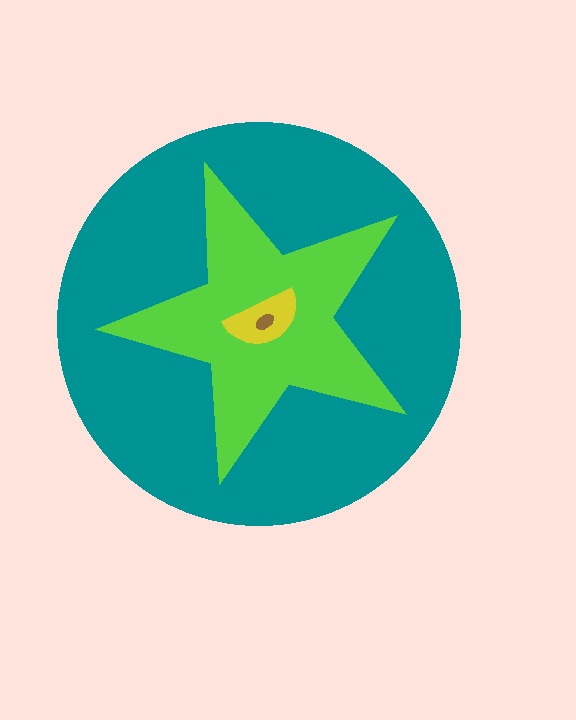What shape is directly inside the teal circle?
The lime star.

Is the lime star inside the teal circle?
Yes.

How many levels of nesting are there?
4.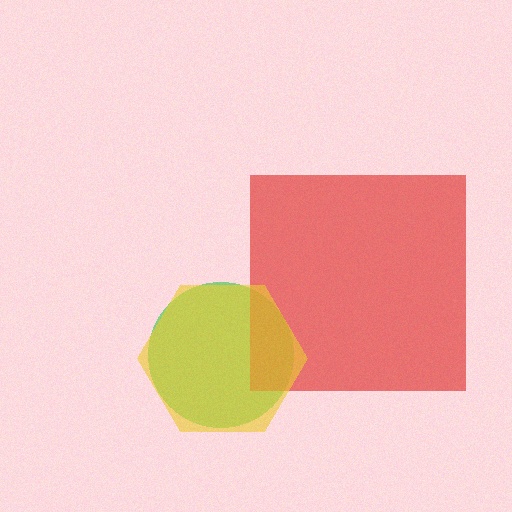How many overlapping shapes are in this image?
There are 3 overlapping shapes in the image.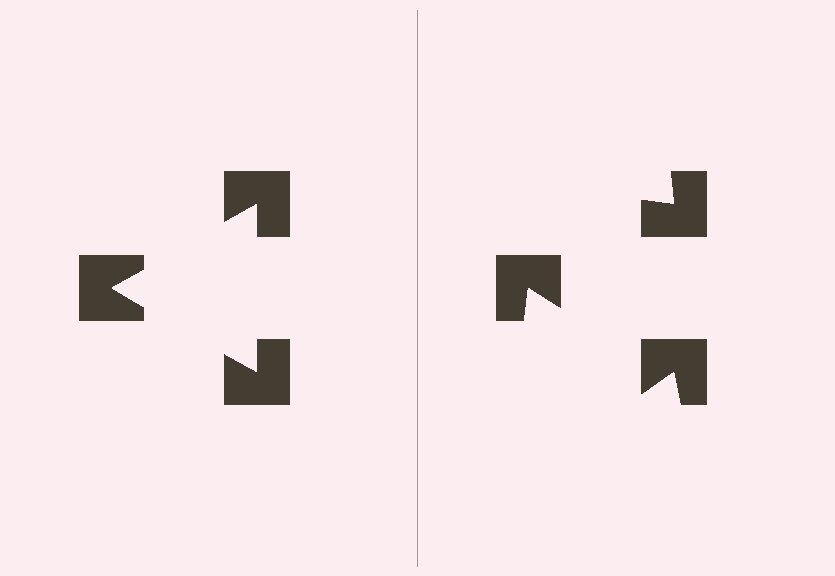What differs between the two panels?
The notched squares are positioned identically on both sides; only the wedge orientations differ. On the left they align to a triangle; on the right they are misaligned.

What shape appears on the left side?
An illusory triangle.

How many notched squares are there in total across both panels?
6 — 3 on each side.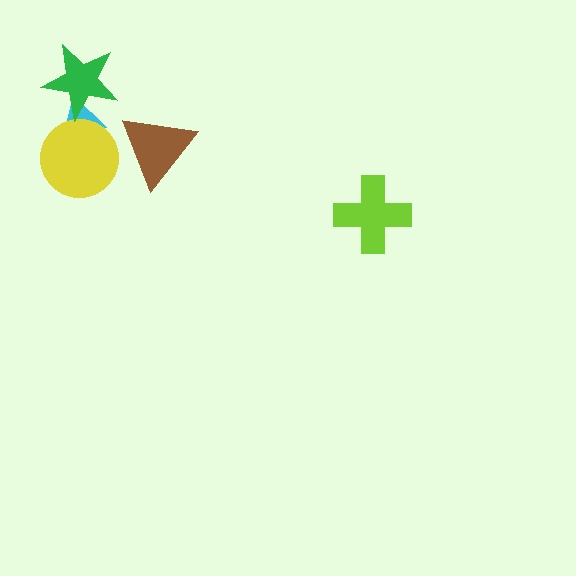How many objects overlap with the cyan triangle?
2 objects overlap with the cyan triangle.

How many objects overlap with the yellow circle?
1 object overlaps with the yellow circle.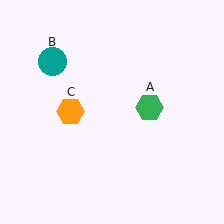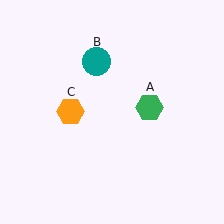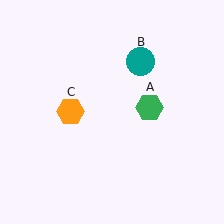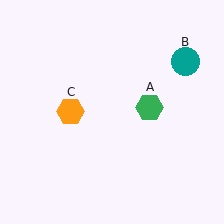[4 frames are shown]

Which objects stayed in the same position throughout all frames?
Green hexagon (object A) and orange hexagon (object C) remained stationary.